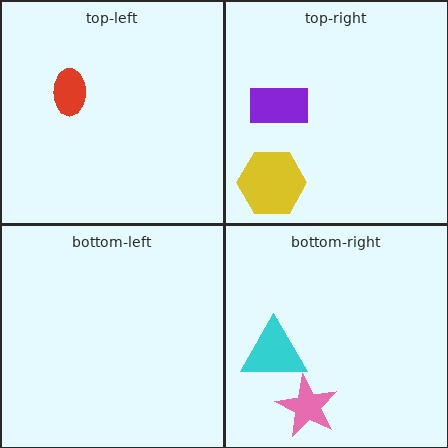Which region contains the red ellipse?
The top-left region.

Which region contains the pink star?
The bottom-right region.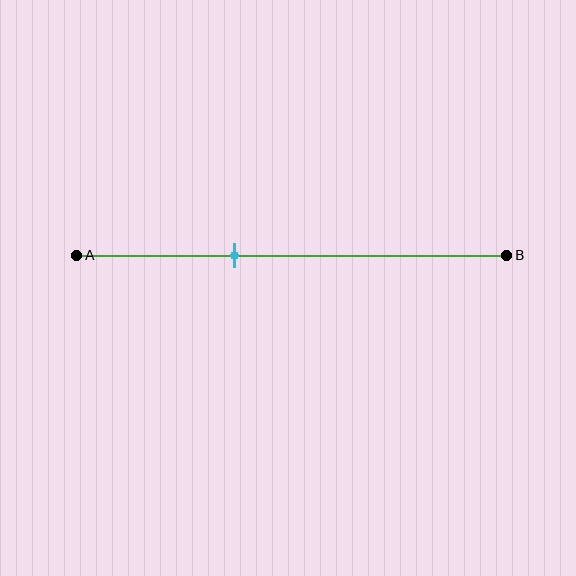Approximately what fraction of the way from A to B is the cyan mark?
The cyan mark is approximately 35% of the way from A to B.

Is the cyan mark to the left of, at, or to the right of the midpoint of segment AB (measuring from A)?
The cyan mark is to the left of the midpoint of segment AB.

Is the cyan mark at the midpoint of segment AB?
No, the mark is at about 35% from A, not at the 50% midpoint.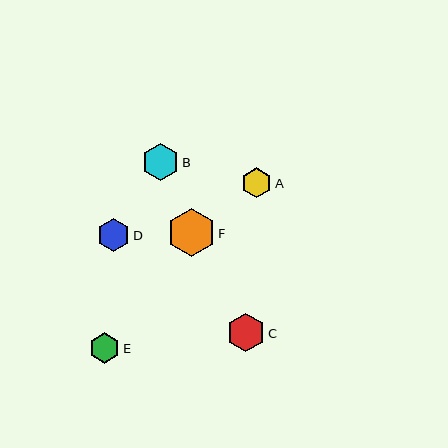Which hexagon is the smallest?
Hexagon A is the smallest with a size of approximately 31 pixels.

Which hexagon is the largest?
Hexagon F is the largest with a size of approximately 48 pixels.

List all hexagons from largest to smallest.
From largest to smallest: F, C, B, D, E, A.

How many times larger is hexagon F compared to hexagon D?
Hexagon F is approximately 1.5 times the size of hexagon D.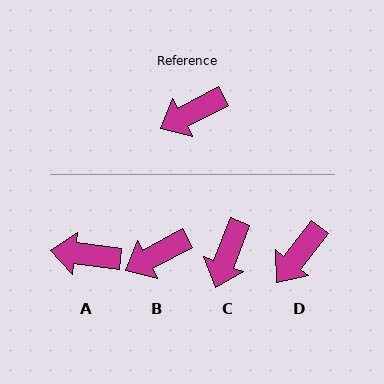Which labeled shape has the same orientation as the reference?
B.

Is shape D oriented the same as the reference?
No, it is off by about 24 degrees.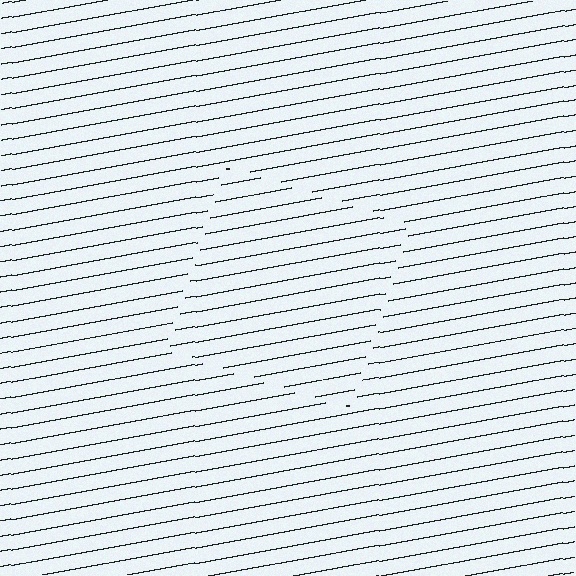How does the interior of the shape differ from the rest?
The interior of the shape contains the same grating, shifted by half a period — the contour is defined by the phase discontinuity where line-ends from the inner and outer gratings abut.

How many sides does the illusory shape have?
4 sides — the line-ends trace a square.